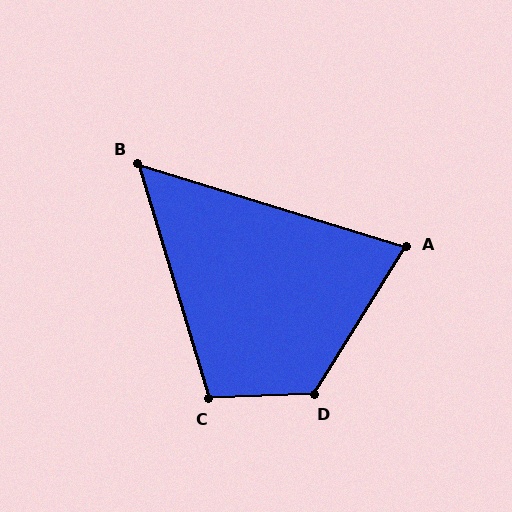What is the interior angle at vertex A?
Approximately 75 degrees (acute).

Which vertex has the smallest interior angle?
B, at approximately 56 degrees.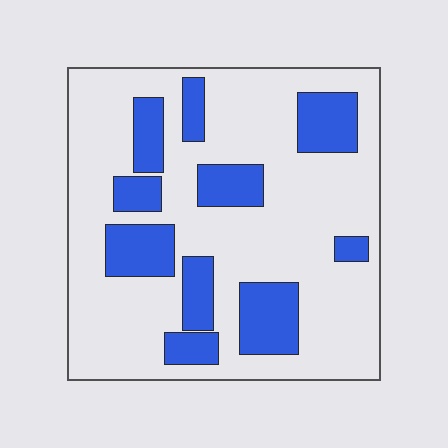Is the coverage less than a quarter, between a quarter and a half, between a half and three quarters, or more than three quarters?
Between a quarter and a half.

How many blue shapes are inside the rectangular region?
10.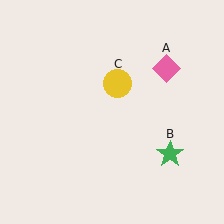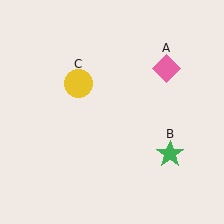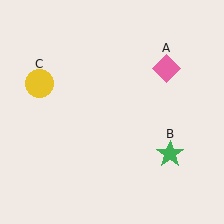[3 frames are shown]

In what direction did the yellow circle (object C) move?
The yellow circle (object C) moved left.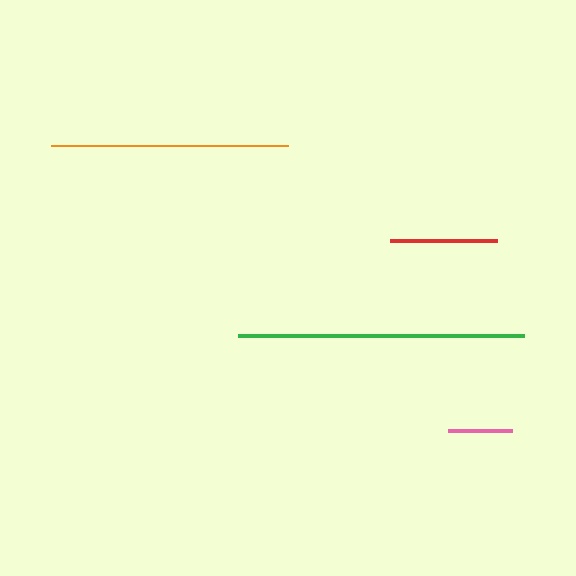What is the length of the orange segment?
The orange segment is approximately 237 pixels long.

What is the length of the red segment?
The red segment is approximately 106 pixels long.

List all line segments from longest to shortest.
From longest to shortest: green, orange, red, pink.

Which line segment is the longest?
The green line is the longest at approximately 287 pixels.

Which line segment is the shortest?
The pink line is the shortest at approximately 64 pixels.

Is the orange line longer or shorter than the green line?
The green line is longer than the orange line.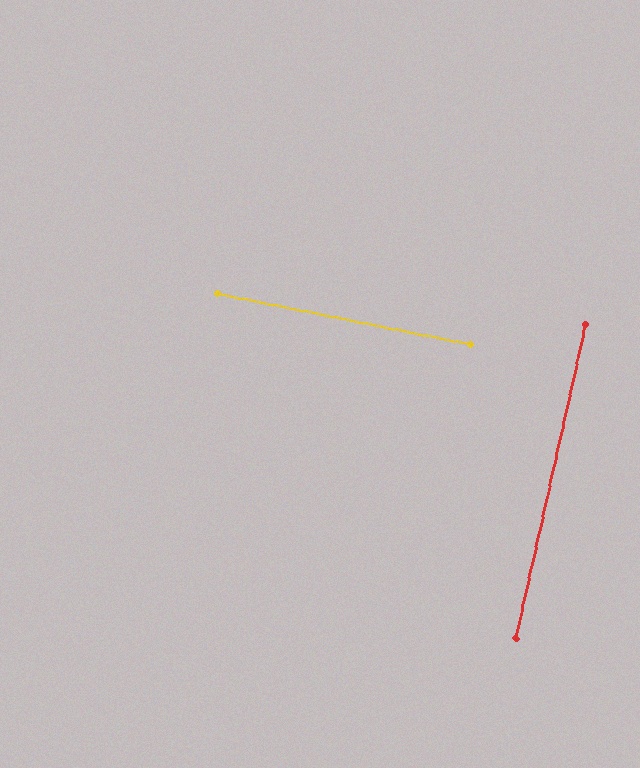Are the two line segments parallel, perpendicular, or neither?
Perpendicular — they meet at approximately 89°.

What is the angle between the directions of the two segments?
Approximately 89 degrees.